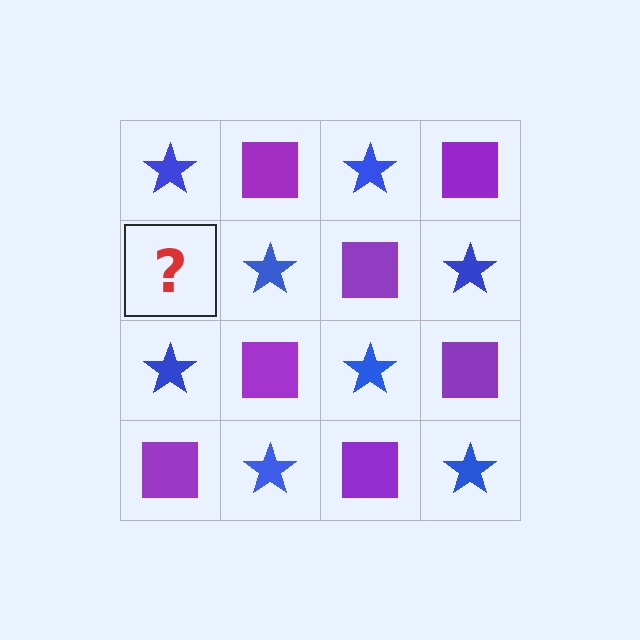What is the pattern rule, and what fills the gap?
The rule is that it alternates blue star and purple square in a checkerboard pattern. The gap should be filled with a purple square.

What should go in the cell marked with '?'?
The missing cell should contain a purple square.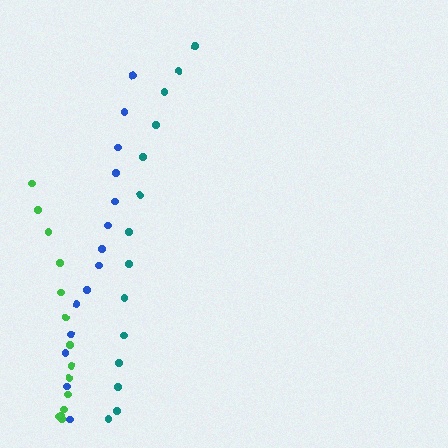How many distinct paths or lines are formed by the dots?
There are 3 distinct paths.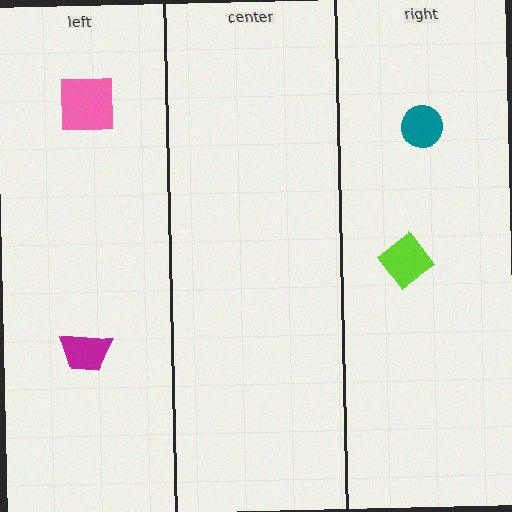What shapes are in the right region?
The teal circle, the lime diamond.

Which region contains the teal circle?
The right region.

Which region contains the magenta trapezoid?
The left region.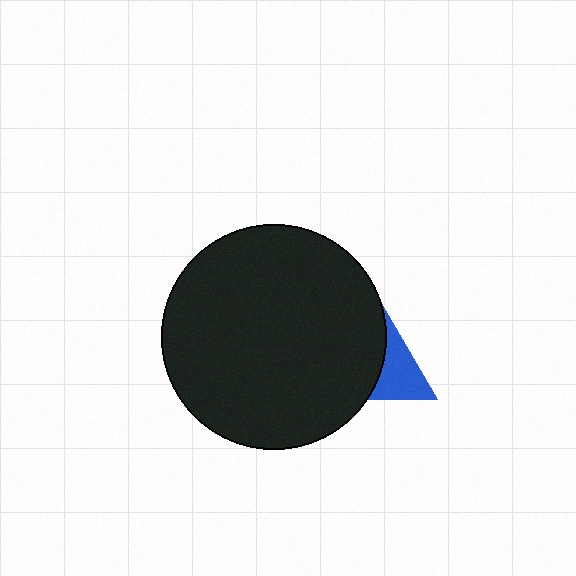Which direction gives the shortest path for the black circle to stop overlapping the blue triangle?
Moving left gives the shortest separation.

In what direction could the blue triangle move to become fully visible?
The blue triangle could move right. That would shift it out from behind the black circle entirely.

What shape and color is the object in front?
The object in front is a black circle.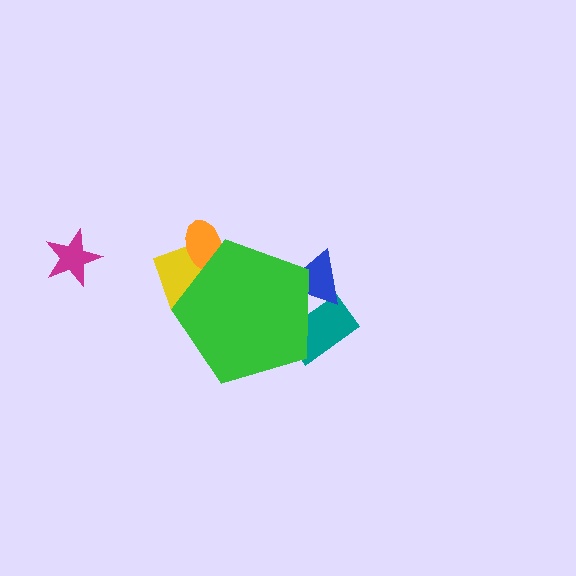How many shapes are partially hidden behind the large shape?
4 shapes are partially hidden.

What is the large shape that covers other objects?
A green pentagon.